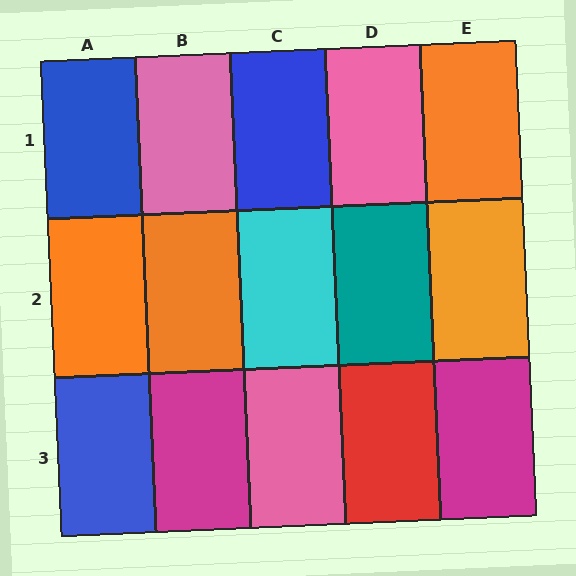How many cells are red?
1 cell is red.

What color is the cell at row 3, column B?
Magenta.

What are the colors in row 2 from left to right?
Orange, orange, cyan, teal, orange.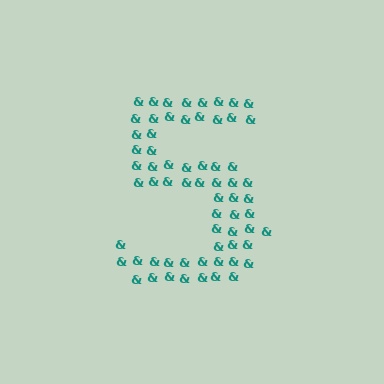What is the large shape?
The large shape is the digit 5.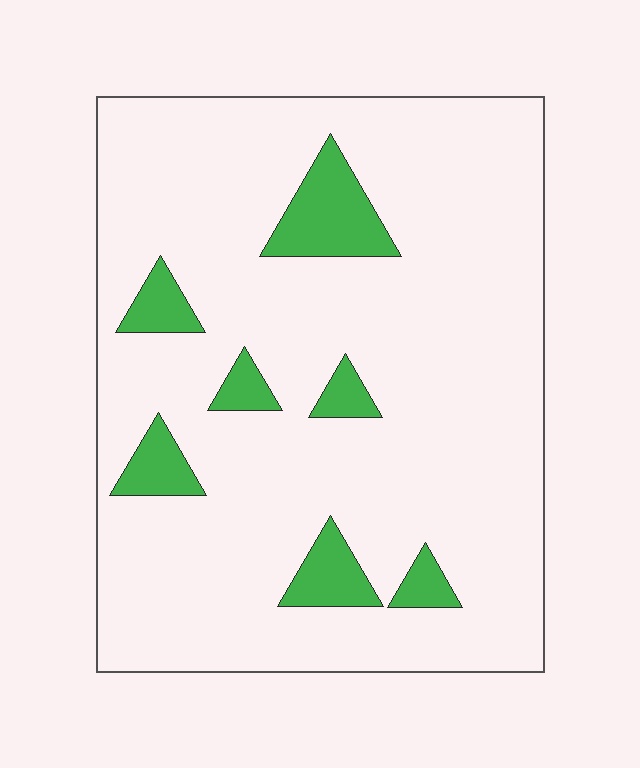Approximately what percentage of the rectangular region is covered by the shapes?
Approximately 10%.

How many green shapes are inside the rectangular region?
7.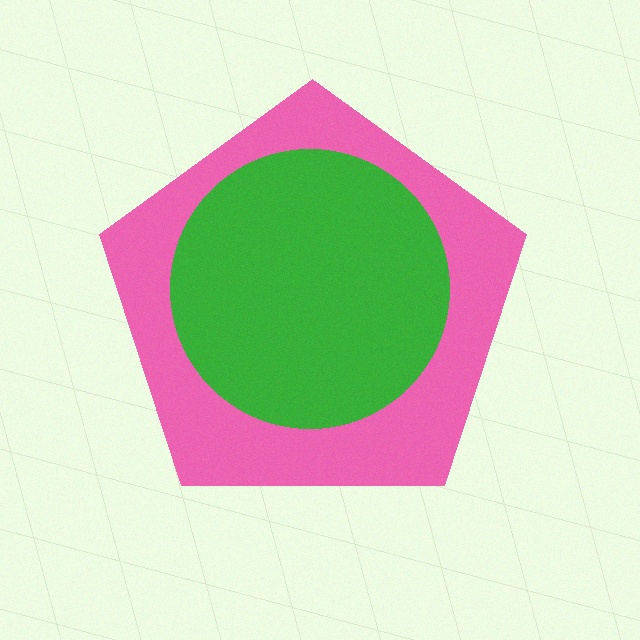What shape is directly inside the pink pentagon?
The green circle.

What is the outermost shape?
The pink pentagon.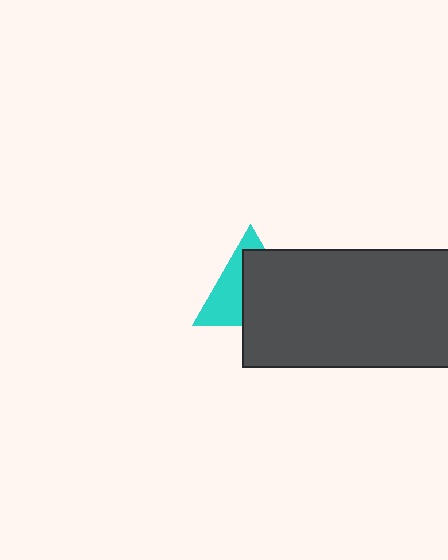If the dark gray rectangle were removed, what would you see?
You would see the complete cyan triangle.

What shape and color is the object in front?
The object in front is a dark gray rectangle.